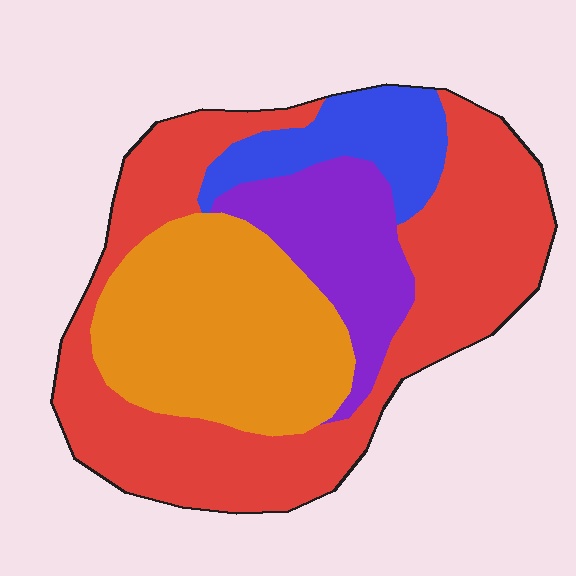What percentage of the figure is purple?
Purple covers roughly 15% of the figure.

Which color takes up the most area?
Red, at roughly 45%.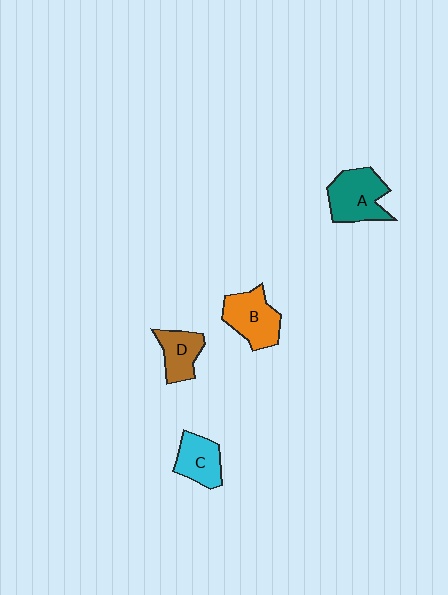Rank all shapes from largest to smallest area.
From largest to smallest: A (teal), B (orange), C (cyan), D (brown).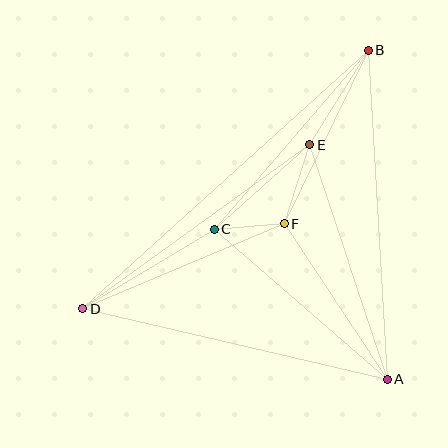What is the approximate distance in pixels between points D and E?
The distance between D and E is approximately 280 pixels.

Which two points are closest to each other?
Points C and F are closest to each other.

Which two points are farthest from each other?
Points B and D are farthest from each other.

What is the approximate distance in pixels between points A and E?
The distance between A and E is approximately 247 pixels.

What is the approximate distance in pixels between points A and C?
The distance between A and C is approximately 229 pixels.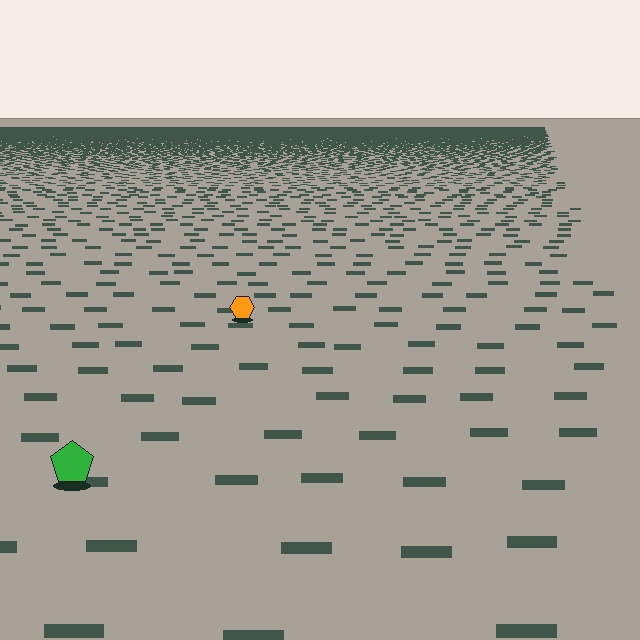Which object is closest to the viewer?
The green pentagon is closest. The texture marks near it are larger and more spread out.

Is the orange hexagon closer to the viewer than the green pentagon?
No. The green pentagon is closer — you can tell from the texture gradient: the ground texture is coarser near it.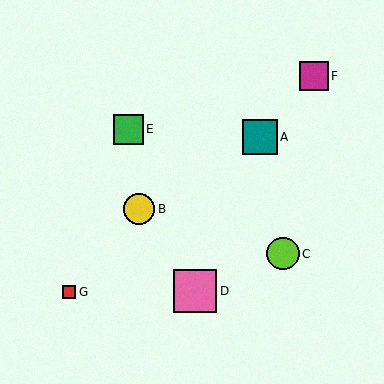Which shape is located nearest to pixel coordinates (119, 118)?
The green square (labeled E) at (128, 129) is nearest to that location.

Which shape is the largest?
The pink square (labeled D) is the largest.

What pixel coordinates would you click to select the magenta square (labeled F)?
Click at (314, 76) to select the magenta square F.